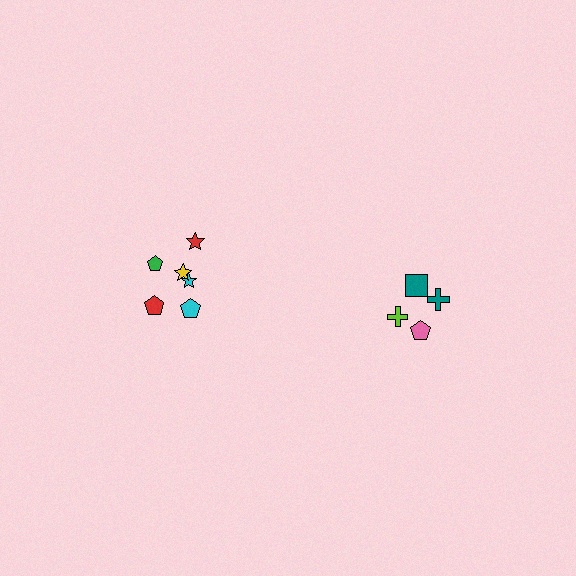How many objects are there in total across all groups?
There are 10 objects.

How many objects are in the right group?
There are 4 objects.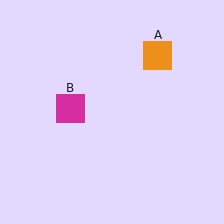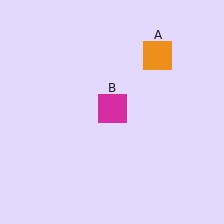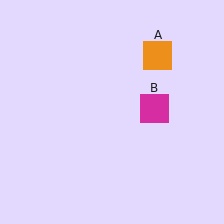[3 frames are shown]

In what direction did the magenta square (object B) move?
The magenta square (object B) moved right.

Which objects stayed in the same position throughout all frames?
Orange square (object A) remained stationary.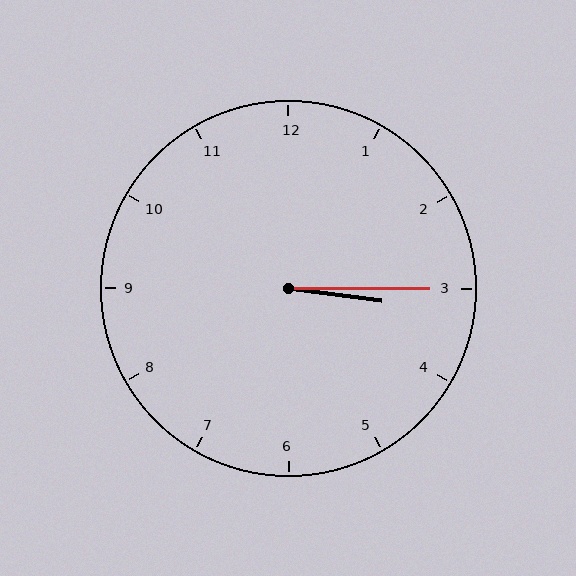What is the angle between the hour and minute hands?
Approximately 8 degrees.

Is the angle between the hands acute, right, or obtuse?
It is acute.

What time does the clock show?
3:15.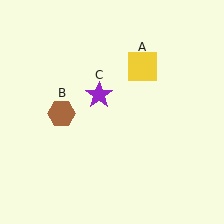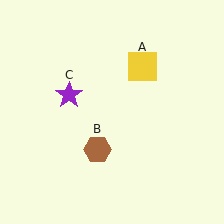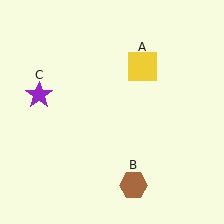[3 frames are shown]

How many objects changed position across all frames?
2 objects changed position: brown hexagon (object B), purple star (object C).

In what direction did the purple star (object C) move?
The purple star (object C) moved left.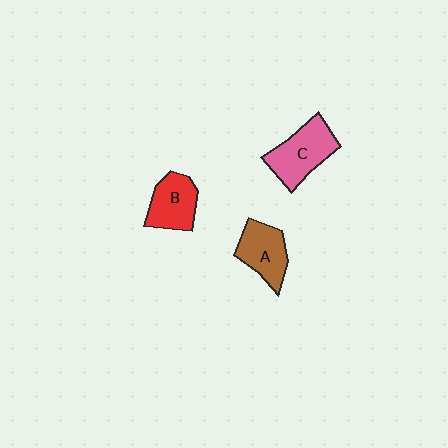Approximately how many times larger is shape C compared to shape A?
Approximately 1.2 times.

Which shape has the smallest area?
Shape B (red).